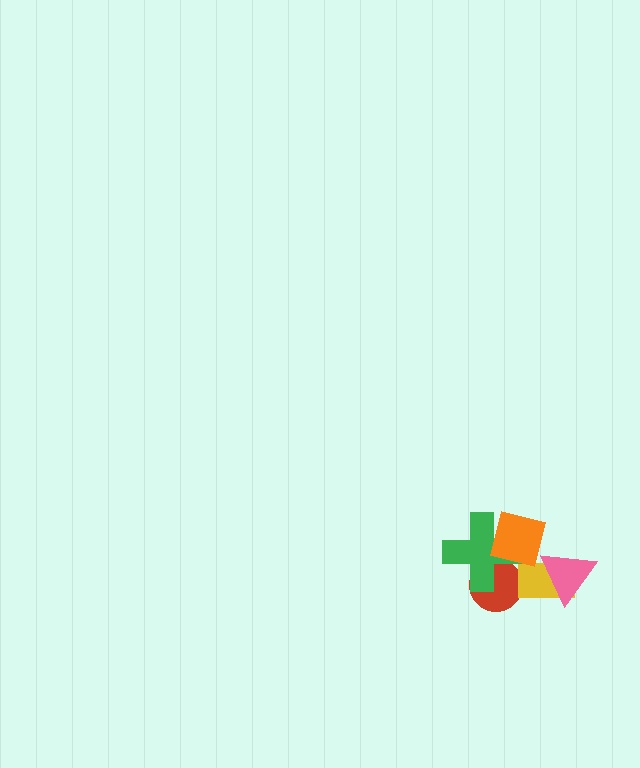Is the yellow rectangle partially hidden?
Yes, it is partially covered by another shape.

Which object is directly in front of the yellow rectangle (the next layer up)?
The orange square is directly in front of the yellow rectangle.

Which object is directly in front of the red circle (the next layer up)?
The green cross is directly in front of the red circle.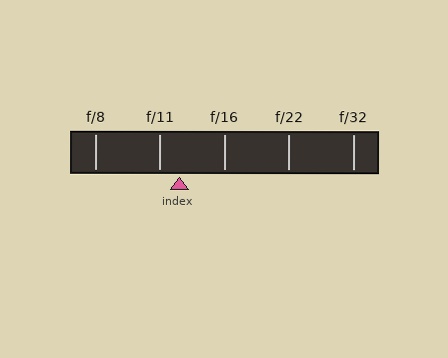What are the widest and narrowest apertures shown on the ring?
The widest aperture shown is f/8 and the narrowest is f/32.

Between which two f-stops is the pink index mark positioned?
The index mark is between f/11 and f/16.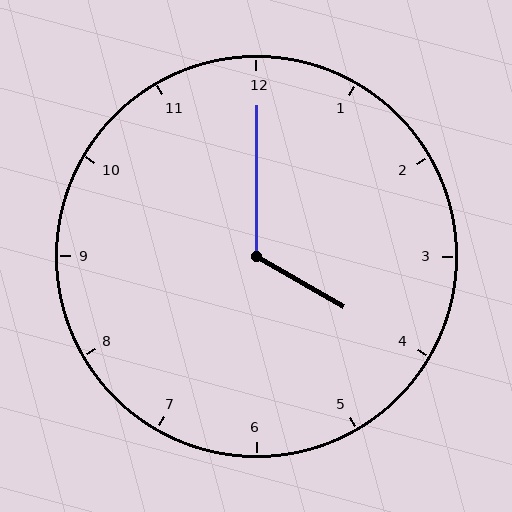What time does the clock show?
4:00.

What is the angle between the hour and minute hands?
Approximately 120 degrees.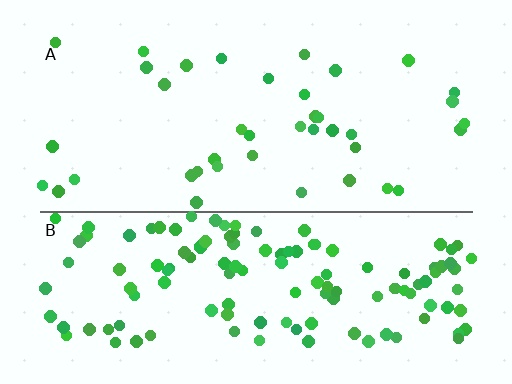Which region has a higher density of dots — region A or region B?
B (the bottom).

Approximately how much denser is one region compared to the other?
Approximately 3.4× — region B over region A.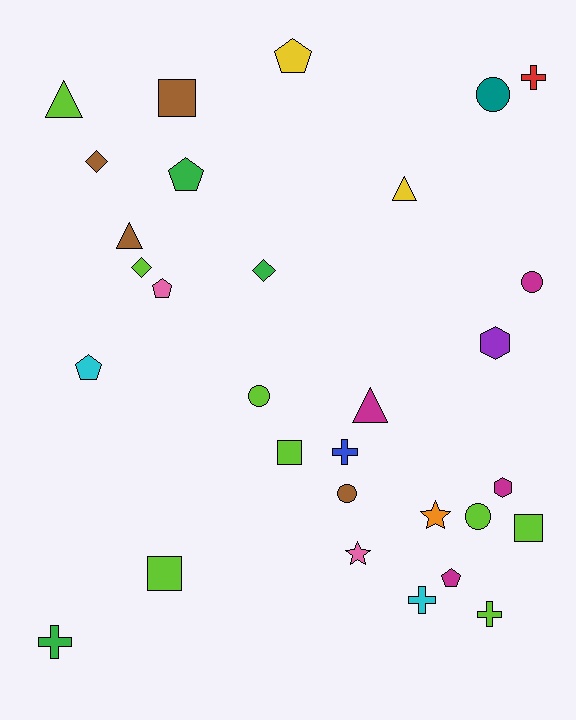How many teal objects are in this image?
There is 1 teal object.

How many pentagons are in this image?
There are 5 pentagons.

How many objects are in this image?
There are 30 objects.